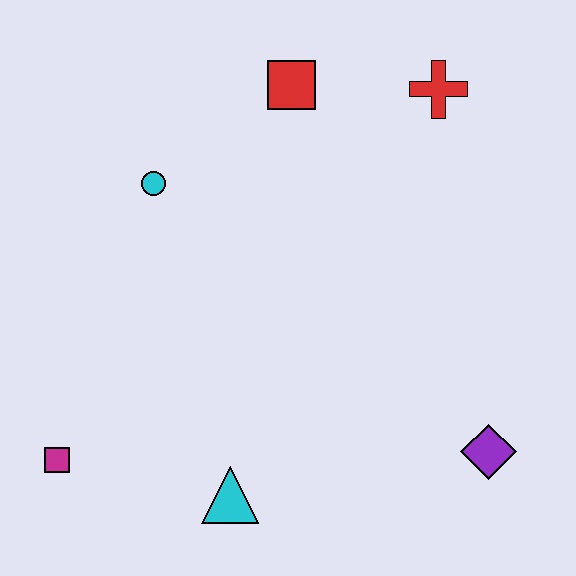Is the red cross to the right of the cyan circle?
Yes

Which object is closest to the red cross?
The red square is closest to the red cross.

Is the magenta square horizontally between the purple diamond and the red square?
No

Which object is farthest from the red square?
The magenta square is farthest from the red square.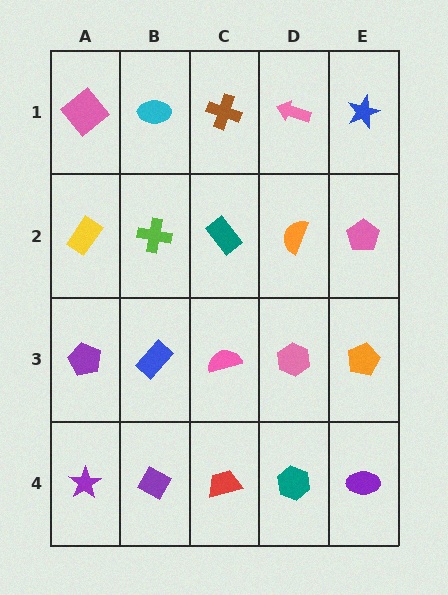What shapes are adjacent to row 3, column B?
A lime cross (row 2, column B), a purple diamond (row 4, column B), a purple pentagon (row 3, column A), a pink semicircle (row 3, column C).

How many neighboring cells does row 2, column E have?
3.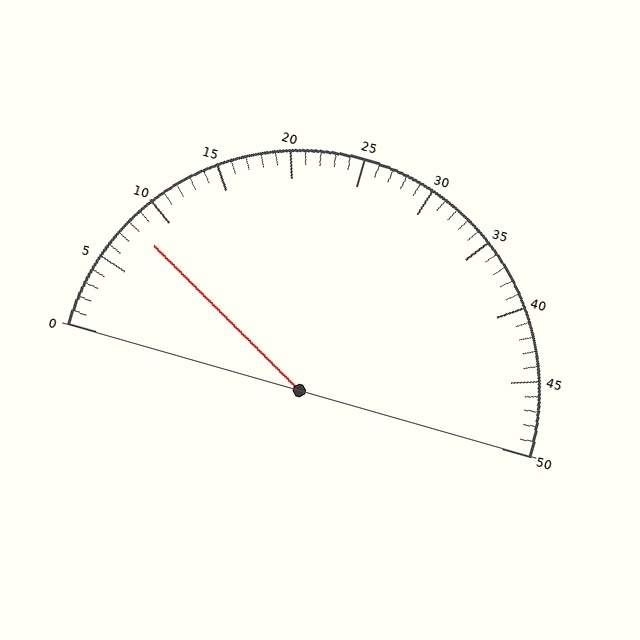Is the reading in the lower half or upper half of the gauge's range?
The reading is in the lower half of the range (0 to 50).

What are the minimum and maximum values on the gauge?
The gauge ranges from 0 to 50.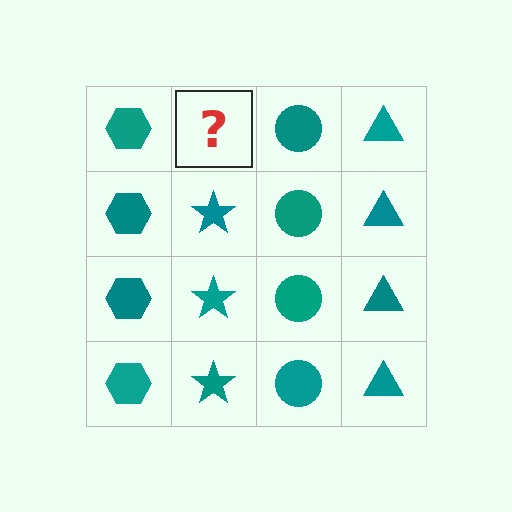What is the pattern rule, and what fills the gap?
The rule is that each column has a consistent shape. The gap should be filled with a teal star.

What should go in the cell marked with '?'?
The missing cell should contain a teal star.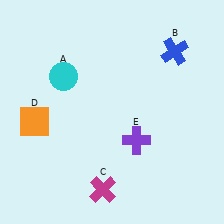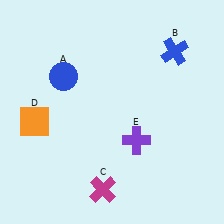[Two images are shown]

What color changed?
The circle (A) changed from cyan in Image 1 to blue in Image 2.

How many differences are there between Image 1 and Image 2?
There is 1 difference between the two images.